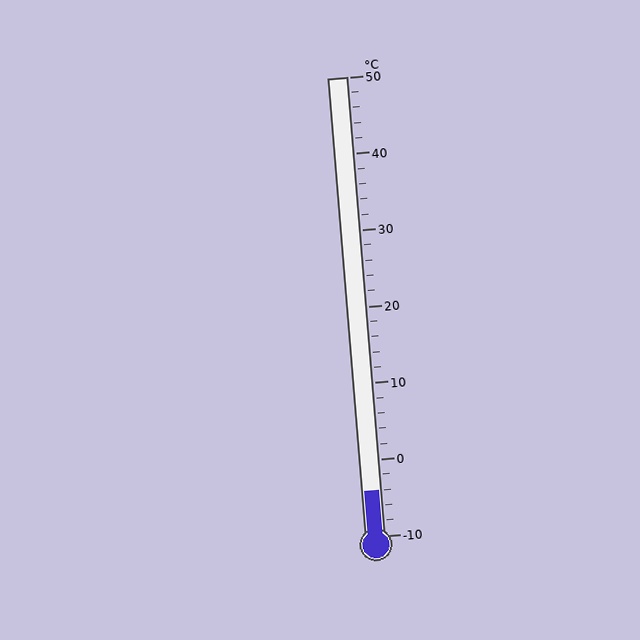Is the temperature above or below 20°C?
The temperature is below 20°C.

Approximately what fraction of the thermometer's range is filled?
The thermometer is filled to approximately 10% of its range.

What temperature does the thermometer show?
The thermometer shows approximately -4°C.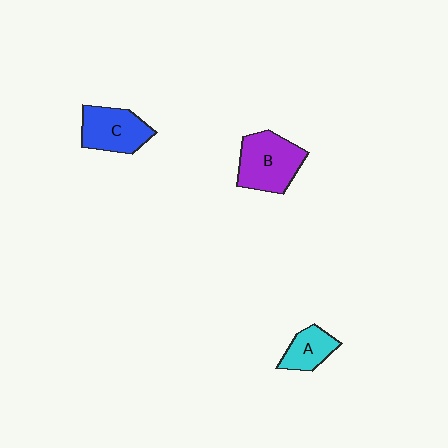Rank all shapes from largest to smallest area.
From largest to smallest: B (purple), C (blue), A (cyan).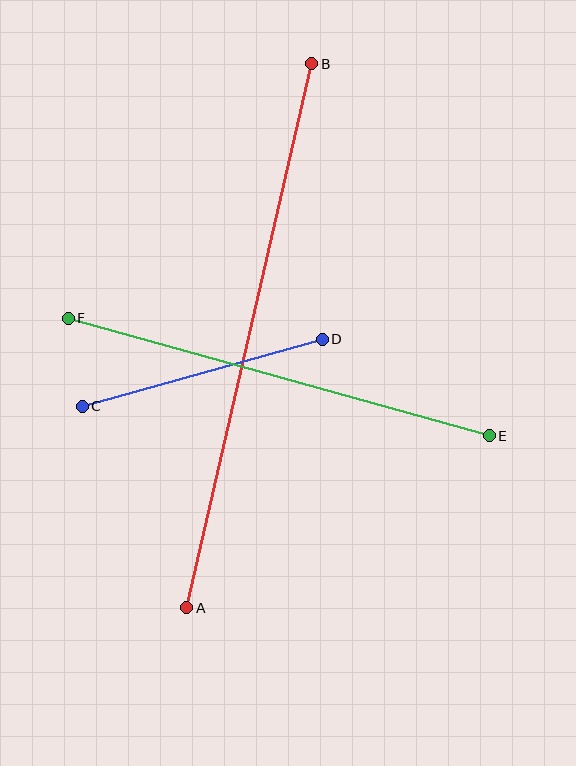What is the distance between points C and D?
The distance is approximately 249 pixels.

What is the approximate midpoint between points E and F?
The midpoint is at approximately (279, 377) pixels.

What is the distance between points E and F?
The distance is approximately 437 pixels.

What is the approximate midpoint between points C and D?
The midpoint is at approximately (202, 373) pixels.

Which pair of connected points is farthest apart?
Points A and B are farthest apart.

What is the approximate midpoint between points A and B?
The midpoint is at approximately (249, 336) pixels.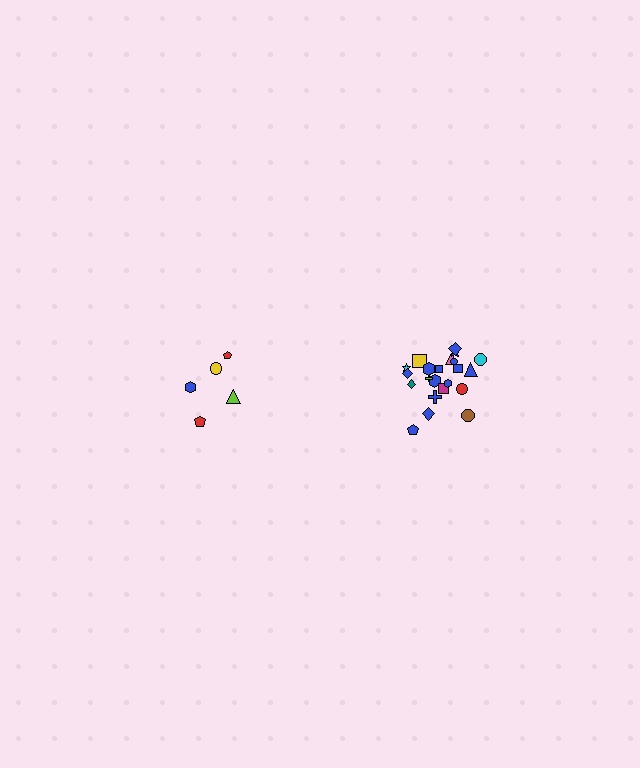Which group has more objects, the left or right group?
The right group.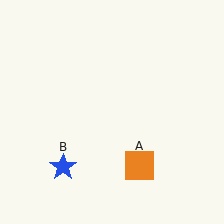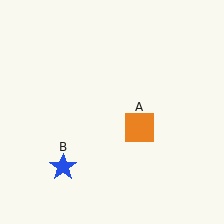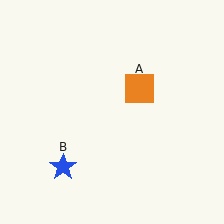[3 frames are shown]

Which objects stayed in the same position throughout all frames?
Blue star (object B) remained stationary.